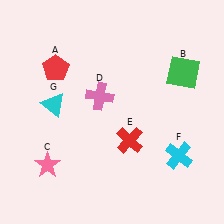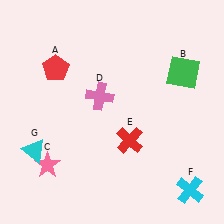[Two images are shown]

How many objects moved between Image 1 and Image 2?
2 objects moved between the two images.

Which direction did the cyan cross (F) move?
The cyan cross (F) moved down.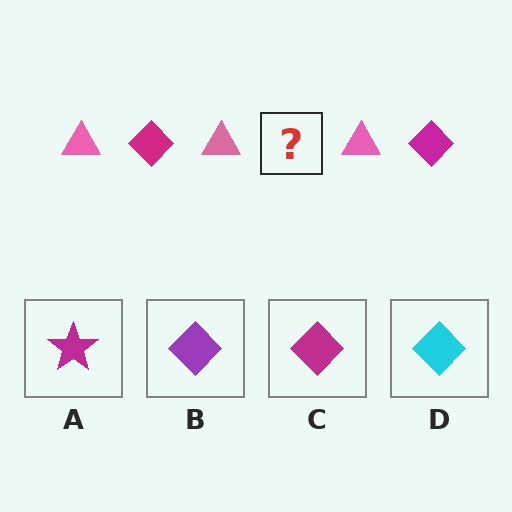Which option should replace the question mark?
Option C.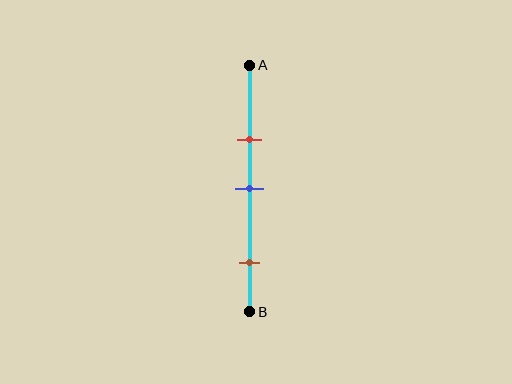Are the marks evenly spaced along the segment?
No, the marks are not evenly spaced.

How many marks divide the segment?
There are 3 marks dividing the segment.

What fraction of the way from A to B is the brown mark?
The brown mark is approximately 80% (0.8) of the way from A to B.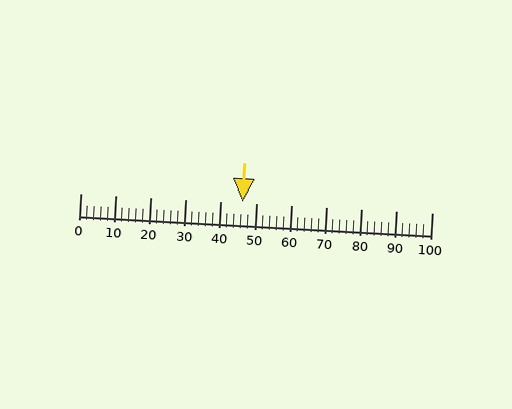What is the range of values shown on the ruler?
The ruler shows values from 0 to 100.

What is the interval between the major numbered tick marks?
The major tick marks are spaced 10 units apart.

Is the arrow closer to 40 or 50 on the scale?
The arrow is closer to 50.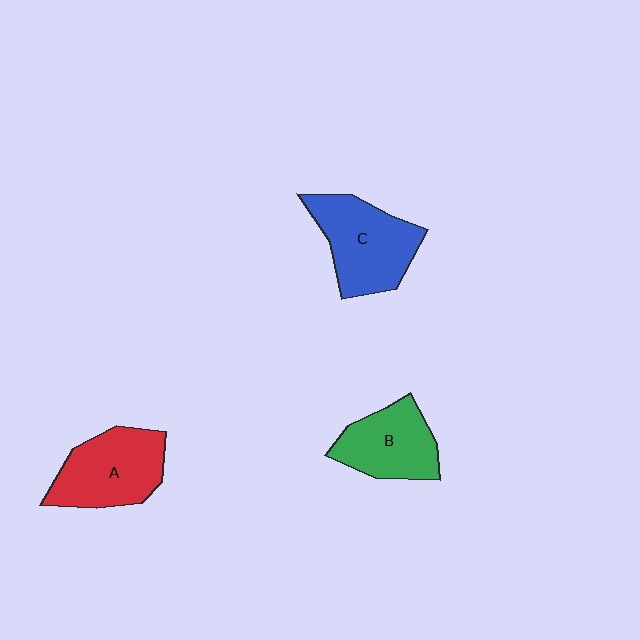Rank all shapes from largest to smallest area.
From largest to smallest: C (blue), A (red), B (green).